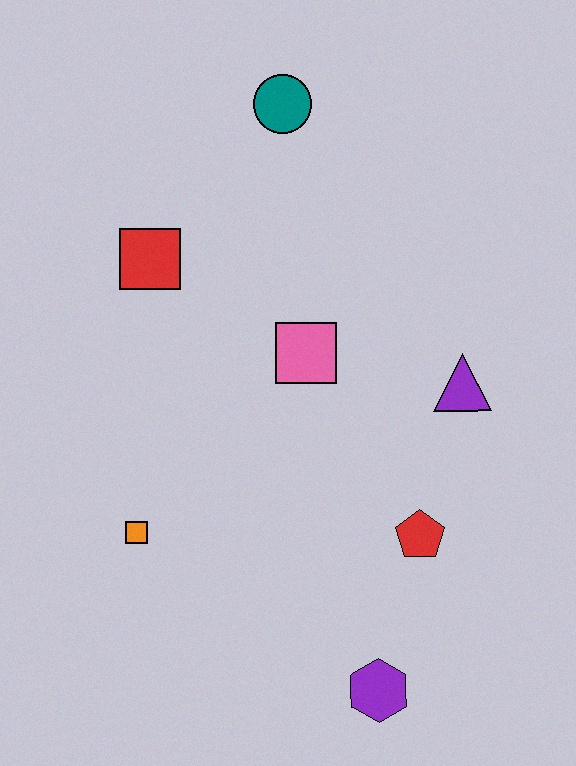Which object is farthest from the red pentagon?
The teal circle is farthest from the red pentagon.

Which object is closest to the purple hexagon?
The red pentagon is closest to the purple hexagon.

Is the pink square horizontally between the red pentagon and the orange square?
Yes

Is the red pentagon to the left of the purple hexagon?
No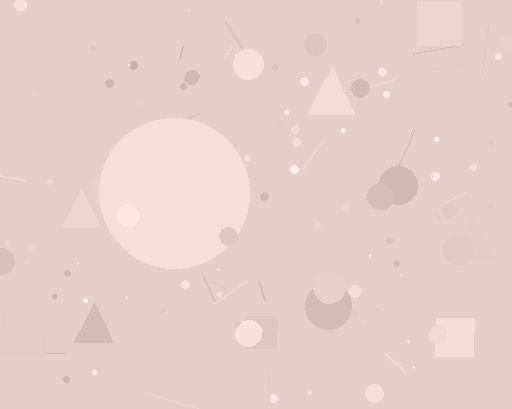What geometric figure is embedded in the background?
A circle is embedded in the background.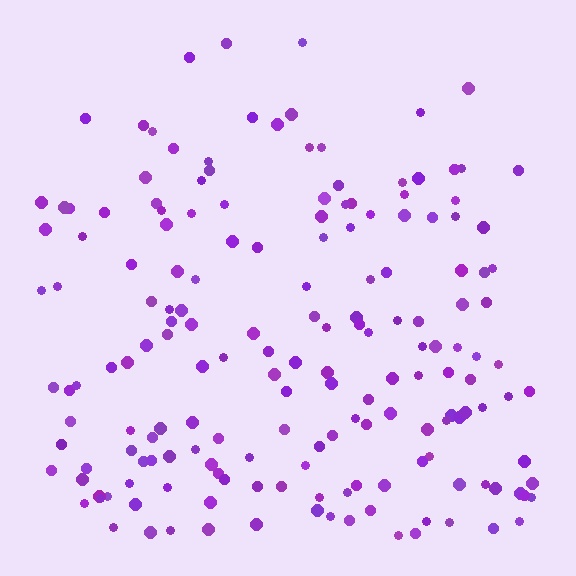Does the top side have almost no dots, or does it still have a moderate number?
Still a moderate number, just noticeably fewer than the bottom.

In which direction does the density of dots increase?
From top to bottom, with the bottom side densest.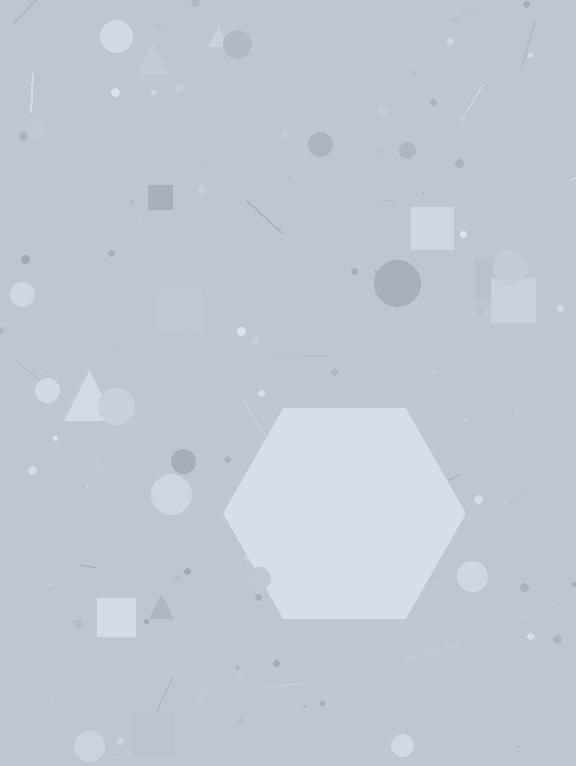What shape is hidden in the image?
A hexagon is hidden in the image.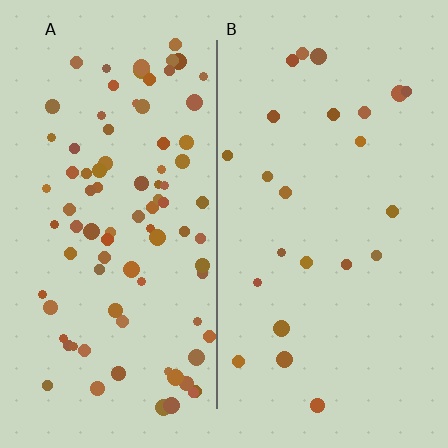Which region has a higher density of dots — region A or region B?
A (the left).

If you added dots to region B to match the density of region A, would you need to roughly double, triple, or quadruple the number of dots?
Approximately quadruple.